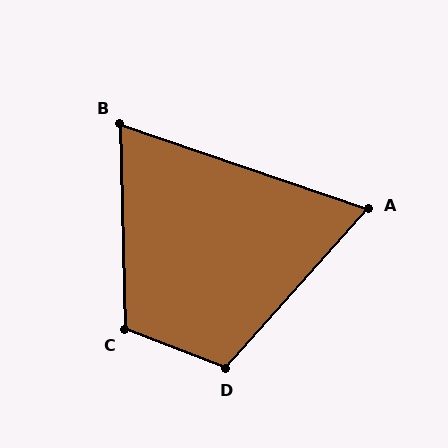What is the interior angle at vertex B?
Approximately 70 degrees (acute).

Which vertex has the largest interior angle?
C, at approximately 113 degrees.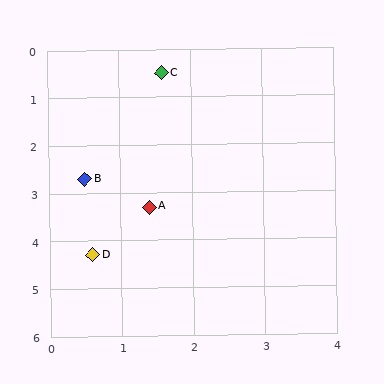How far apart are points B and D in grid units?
Points B and D are about 1.6 grid units apart.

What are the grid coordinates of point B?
Point B is at approximately (0.5, 2.7).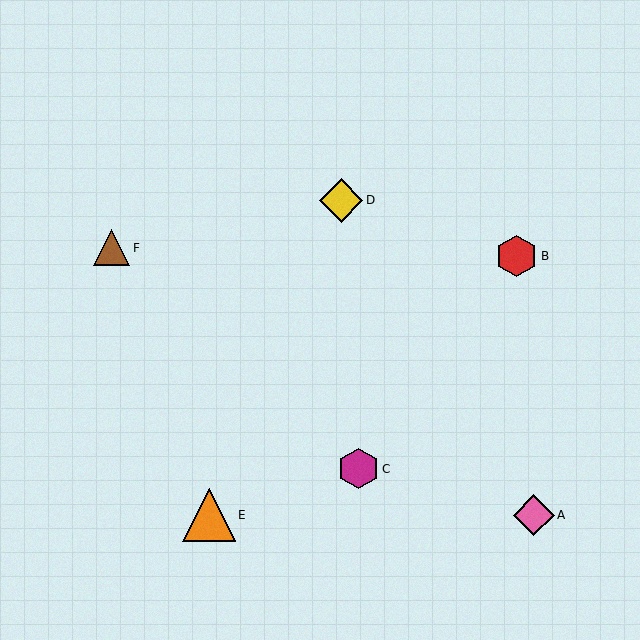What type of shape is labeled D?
Shape D is a yellow diamond.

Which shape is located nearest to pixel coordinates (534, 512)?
The pink diamond (labeled A) at (534, 515) is nearest to that location.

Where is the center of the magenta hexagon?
The center of the magenta hexagon is at (359, 469).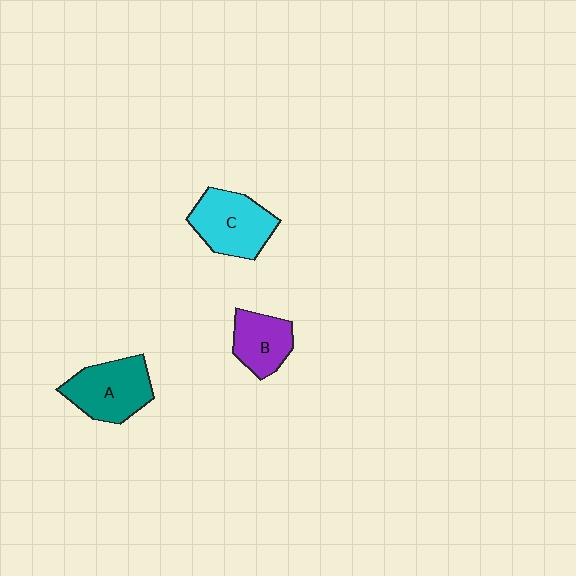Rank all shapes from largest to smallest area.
From largest to smallest: A (teal), C (cyan), B (purple).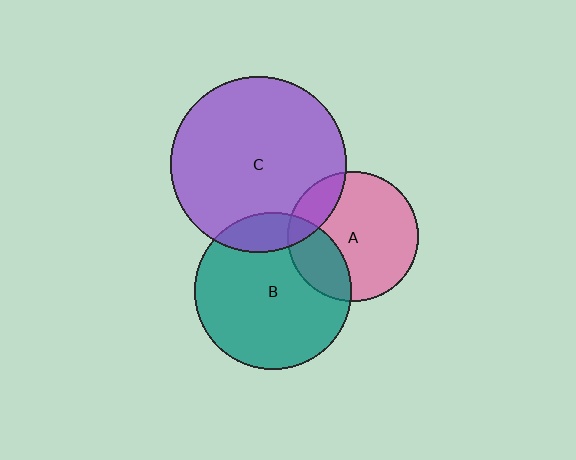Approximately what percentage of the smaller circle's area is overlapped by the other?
Approximately 15%.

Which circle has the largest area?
Circle C (purple).